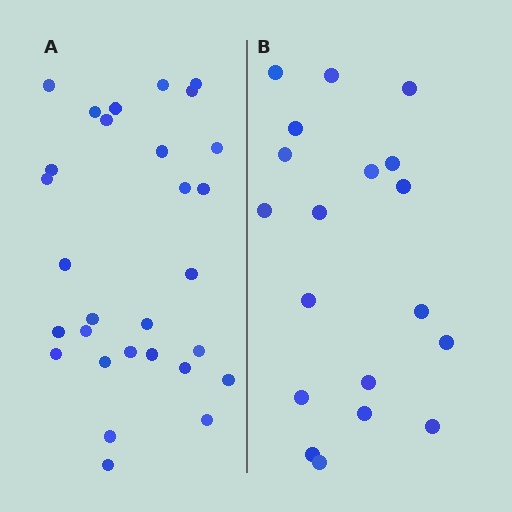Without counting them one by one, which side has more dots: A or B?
Region A (the left region) has more dots.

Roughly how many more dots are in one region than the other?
Region A has roughly 10 or so more dots than region B.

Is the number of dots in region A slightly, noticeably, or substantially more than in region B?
Region A has substantially more. The ratio is roughly 1.5 to 1.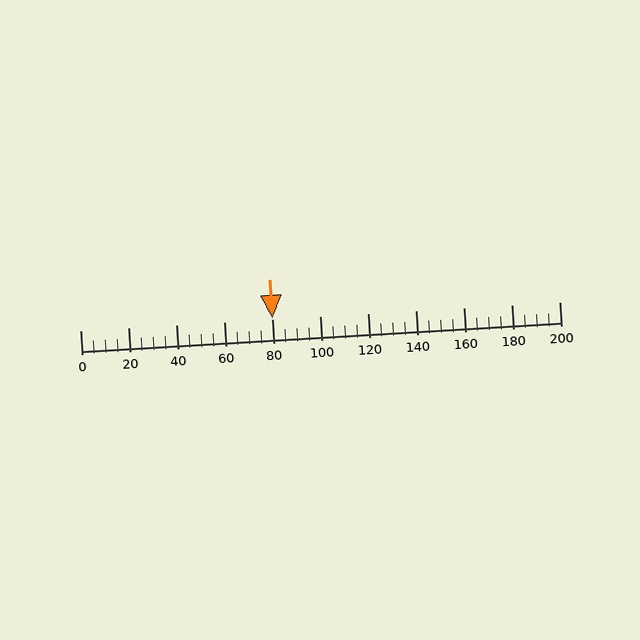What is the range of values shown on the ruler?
The ruler shows values from 0 to 200.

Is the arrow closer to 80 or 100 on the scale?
The arrow is closer to 80.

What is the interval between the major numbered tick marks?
The major tick marks are spaced 20 units apart.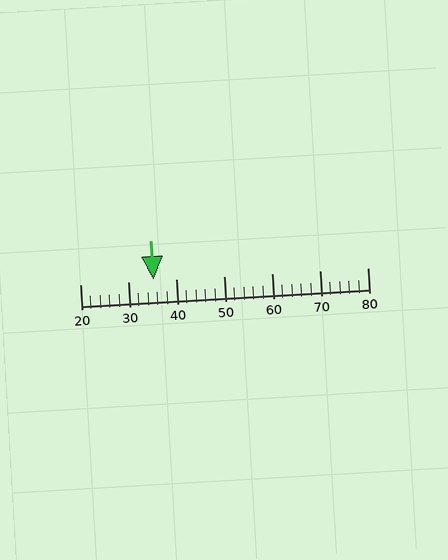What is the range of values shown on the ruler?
The ruler shows values from 20 to 80.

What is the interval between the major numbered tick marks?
The major tick marks are spaced 10 units apart.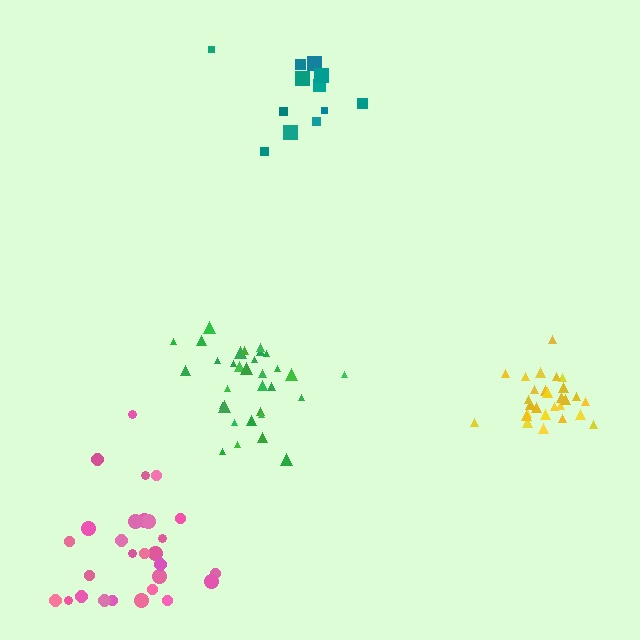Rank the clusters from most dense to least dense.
yellow, green, pink, teal.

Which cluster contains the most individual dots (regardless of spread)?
Green (32).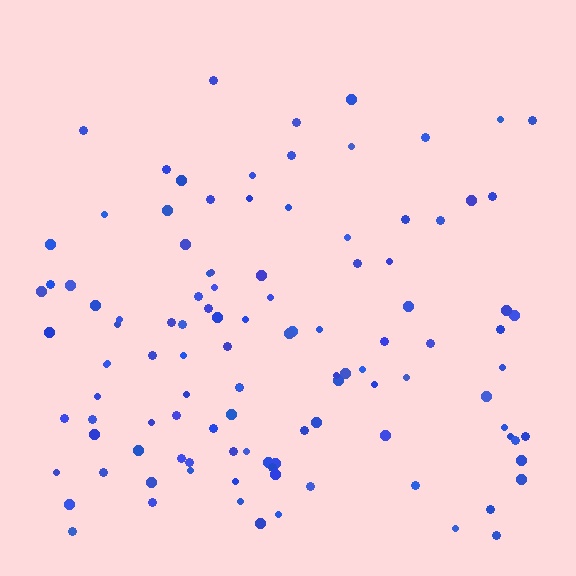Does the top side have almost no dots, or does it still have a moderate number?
Still a moderate number, just noticeably fewer than the bottom.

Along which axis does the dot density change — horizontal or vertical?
Vertical.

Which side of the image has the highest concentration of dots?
The bottom.